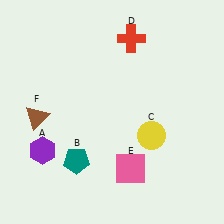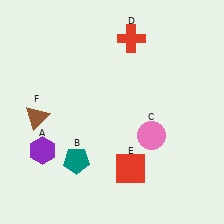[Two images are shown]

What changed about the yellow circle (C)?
In Image 1, C is yellow. In Image 2, it changed to pink.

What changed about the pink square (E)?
In Image 1, E is pink. In Image 2, it changed to red.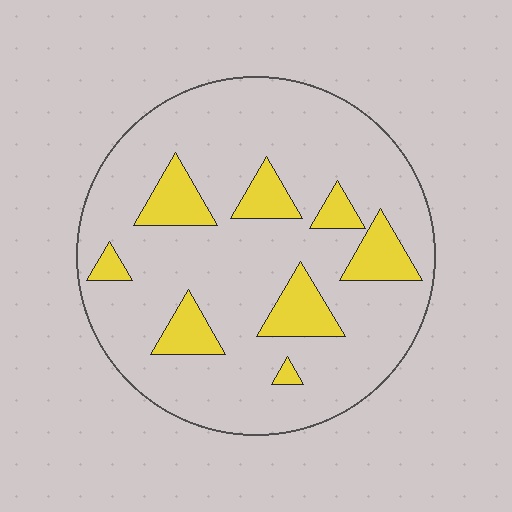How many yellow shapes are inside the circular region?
8.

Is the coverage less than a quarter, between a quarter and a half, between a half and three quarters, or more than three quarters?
Less than a quarter.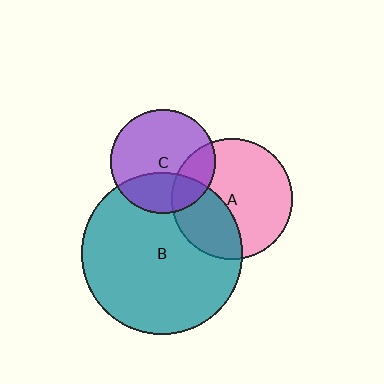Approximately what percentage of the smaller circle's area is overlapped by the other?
Approximately 20%.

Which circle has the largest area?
Circle B (teal).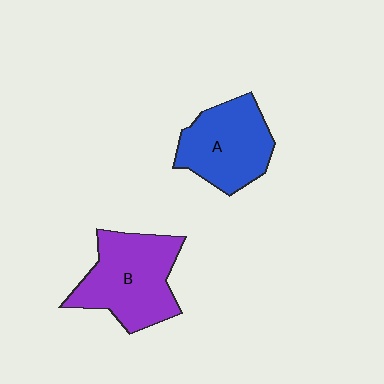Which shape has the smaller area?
Shape A (blue).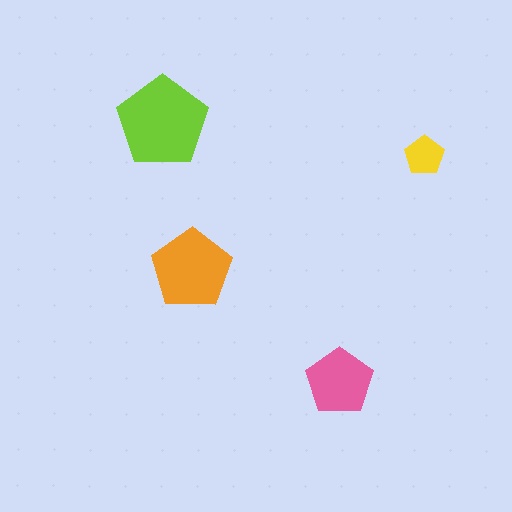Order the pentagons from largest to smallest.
the lime one, the orange one, the pink one, the yellow one.